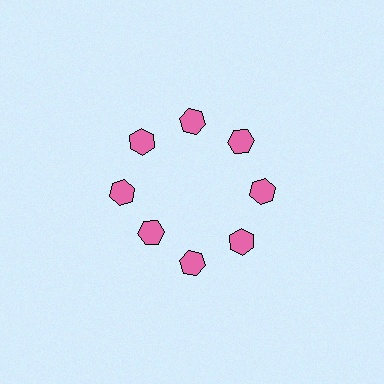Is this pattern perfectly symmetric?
No. The 8 pink hexagons are arranged in a ring, but one element near the 8 o'clock position is pulled inward toward the center, breaking the 8-fold rotational symmetry.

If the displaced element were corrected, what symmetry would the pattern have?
It would have 8-fold rotational symmetry — the pattern would map onto itself every 45 degrees.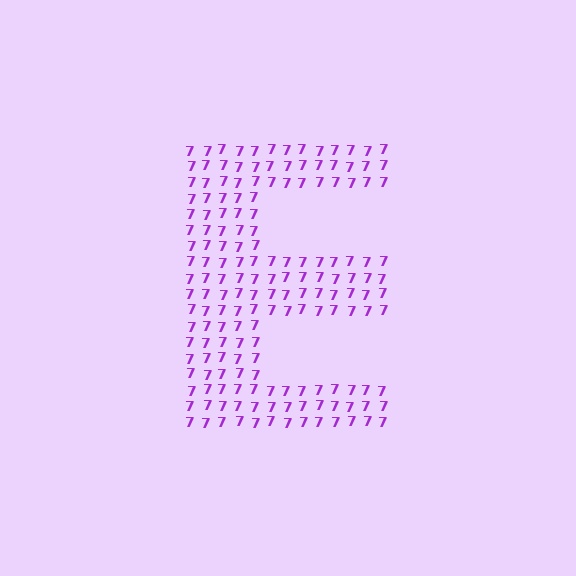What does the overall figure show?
The overall figure shows the letter E.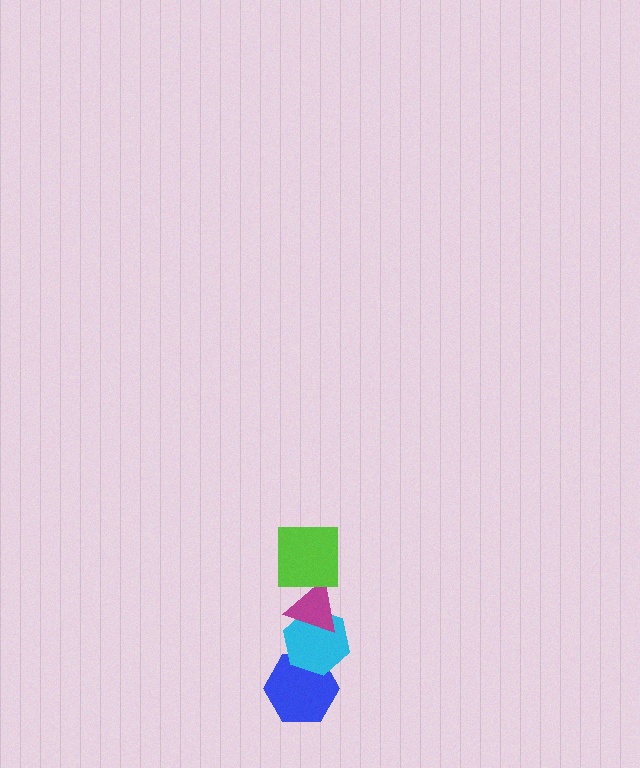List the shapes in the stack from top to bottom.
From top to bottom: the lime square, the magenta triangle, the cyan hexagon, the blue hexagon.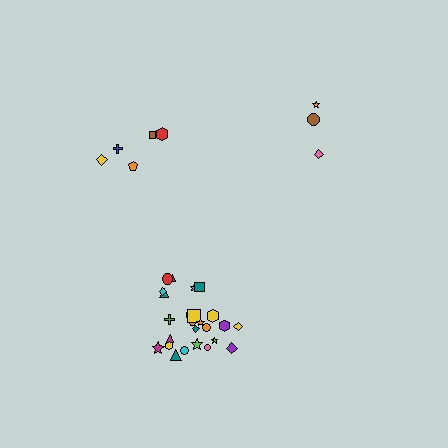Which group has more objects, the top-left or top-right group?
The top-left group.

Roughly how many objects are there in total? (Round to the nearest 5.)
Roughly 35 objects in total.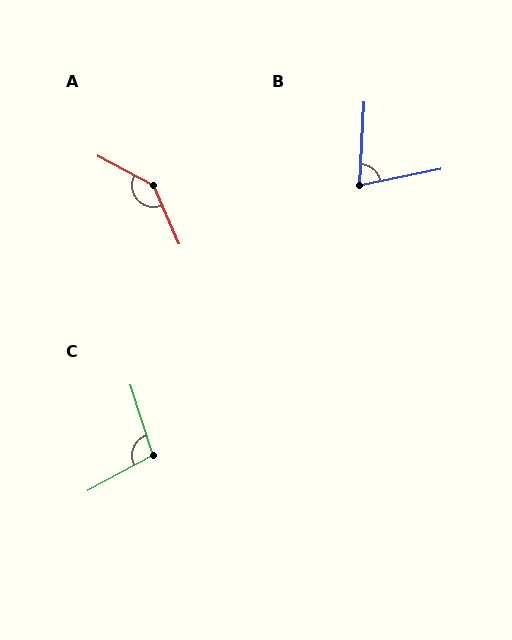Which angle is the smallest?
B, at approximately 75 degrees.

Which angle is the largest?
A, at approximately 142 degrees.